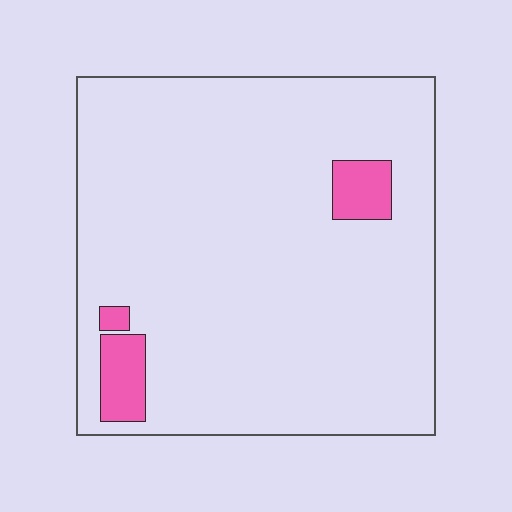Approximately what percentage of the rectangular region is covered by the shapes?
Approximately 5%.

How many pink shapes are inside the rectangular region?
3.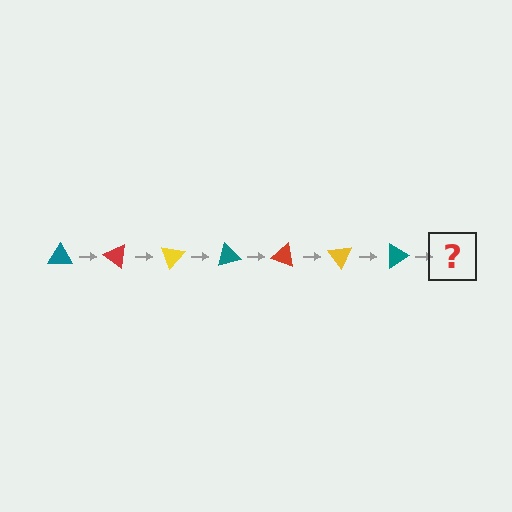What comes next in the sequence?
The next element should be a red triangle, rotated 245 degrees from the start.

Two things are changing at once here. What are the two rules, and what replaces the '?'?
The two rules are that it rotates 35 degrees each step and the color cycles through teal, red, and yellow. The '?' should be a red triangle, rotated 245 degrees from the start.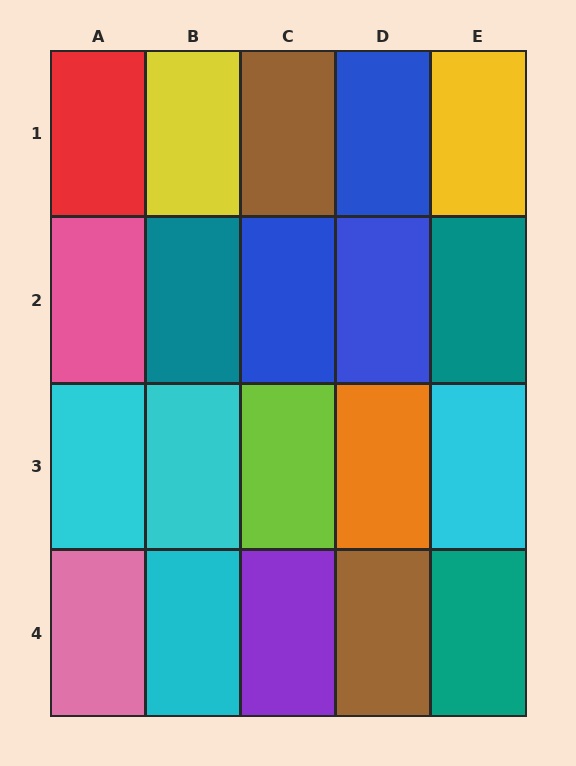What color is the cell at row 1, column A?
Red.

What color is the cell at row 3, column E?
Cyan.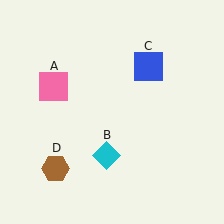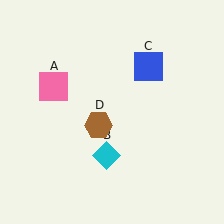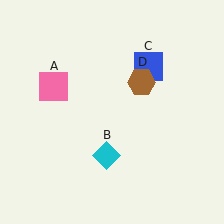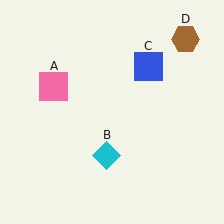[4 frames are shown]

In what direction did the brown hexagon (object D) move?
The brown hexagon (object D) moved up and to the right.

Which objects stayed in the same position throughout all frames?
Pink square (object A) and cyan diamond (object B) and blue square (object C) remained stationary.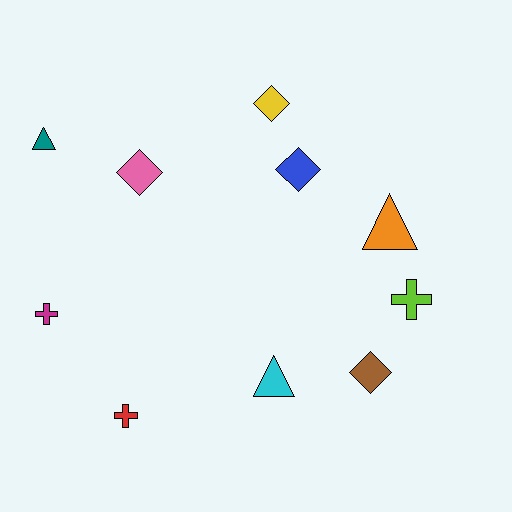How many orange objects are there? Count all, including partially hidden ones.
There is 1 orange object.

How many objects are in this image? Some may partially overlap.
There are 10 objects.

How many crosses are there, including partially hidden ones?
There are 3 crosses.